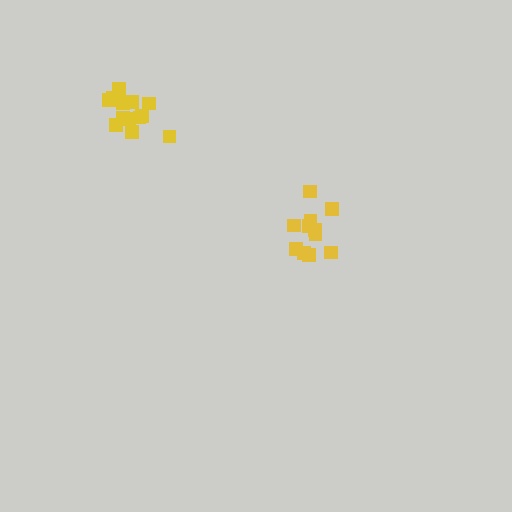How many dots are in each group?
Group 1: 11 dots, Group 2: 13 dots (24 total).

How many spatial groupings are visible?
There are 2 spatial groupings.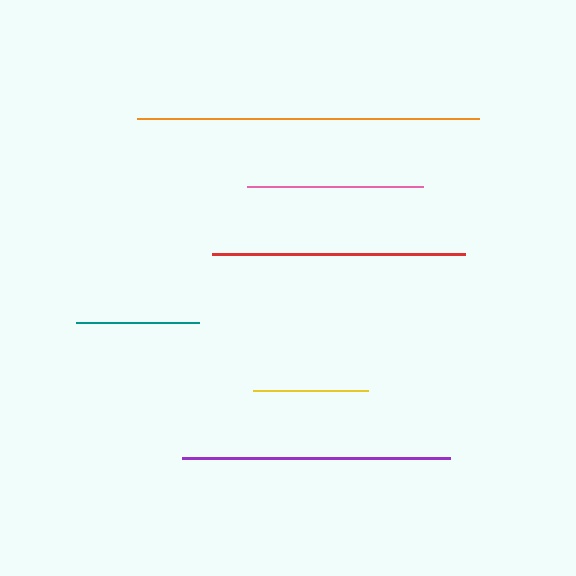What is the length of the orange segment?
The orange segment is approximately 342 pixels long.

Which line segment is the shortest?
The yellow line is the shortest at approximately 116 pixels.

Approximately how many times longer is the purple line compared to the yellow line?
The purple line is approximately 2.3 times the length of the yellow line.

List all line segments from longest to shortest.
From longest to shortest: orange, purple, red, pink, teal, yellow.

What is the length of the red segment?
The red segment is approximately 253 pixels long.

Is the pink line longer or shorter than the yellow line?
The pink line is longer than the yellow line.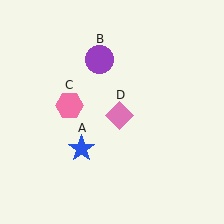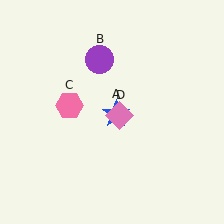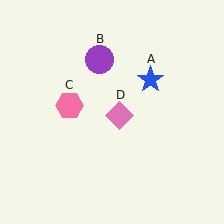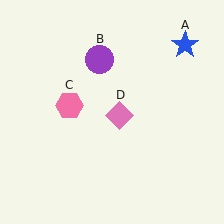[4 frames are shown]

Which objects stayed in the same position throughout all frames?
Purple circle (object B) and pink hexagon (object C) and pink diamond (object D) remained stationary.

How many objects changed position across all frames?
1 object changed position: blue star (object A).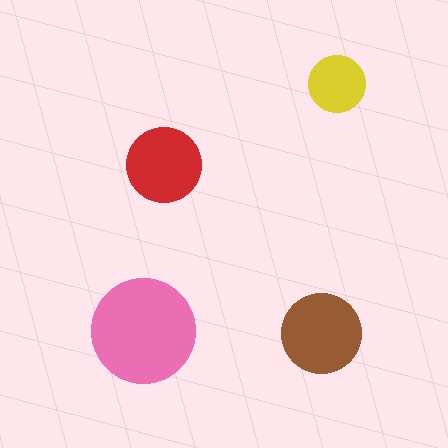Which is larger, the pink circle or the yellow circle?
The pink one.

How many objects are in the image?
There are 4 objects in the image.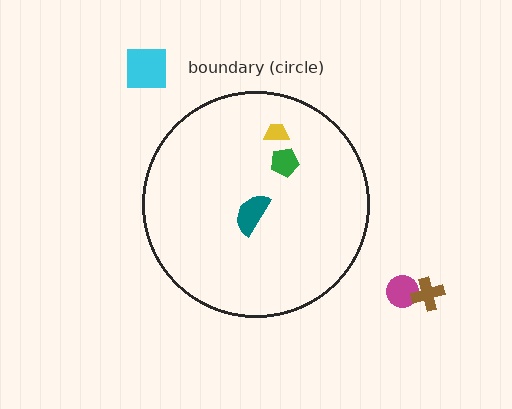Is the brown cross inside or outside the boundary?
Outside.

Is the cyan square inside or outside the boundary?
Outside.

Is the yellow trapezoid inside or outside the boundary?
Inside.